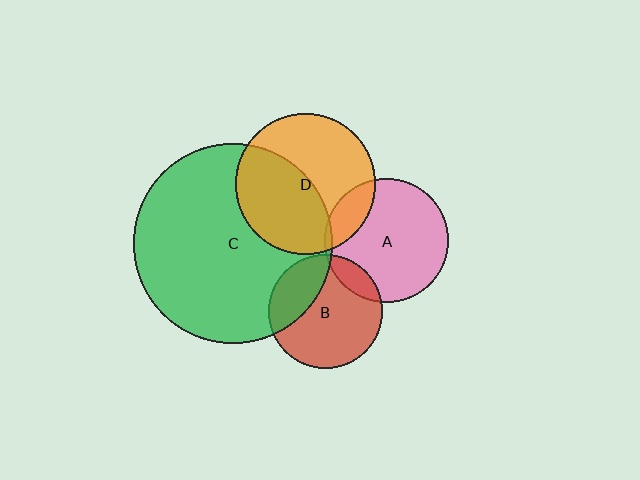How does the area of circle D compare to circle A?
Approximately 1.3 times.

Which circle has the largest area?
Circle C (green).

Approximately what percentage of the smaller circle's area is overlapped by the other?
Approximately 50%.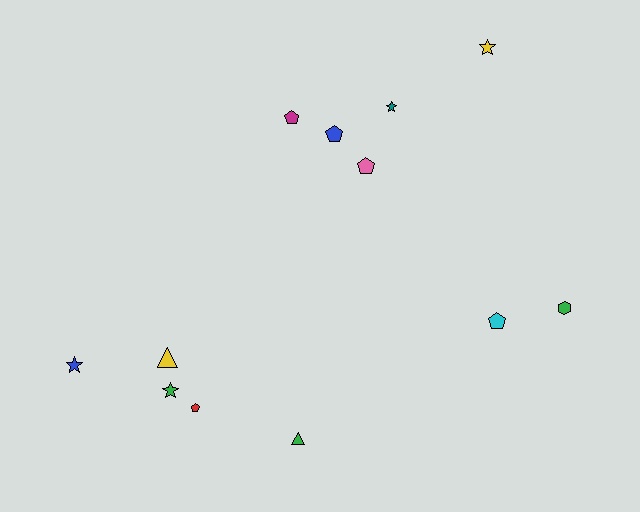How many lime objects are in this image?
There are no lime objects.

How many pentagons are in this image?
There are 5 pentagons.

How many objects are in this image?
There are 12 objects.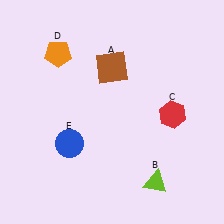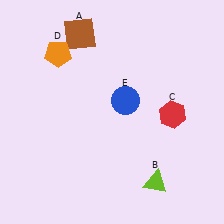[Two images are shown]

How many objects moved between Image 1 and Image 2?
2 objects moved between the two images.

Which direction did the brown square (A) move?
The brown square (A) moved up.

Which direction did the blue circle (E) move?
The blue circle (E) moved right.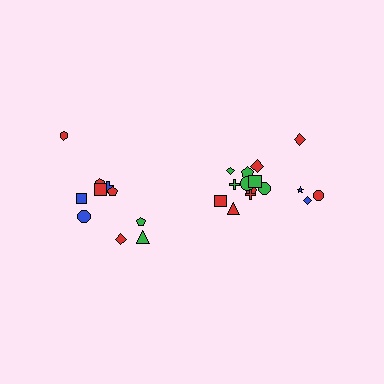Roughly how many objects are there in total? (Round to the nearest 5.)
Roughly 25 objects in total.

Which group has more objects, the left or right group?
The right group.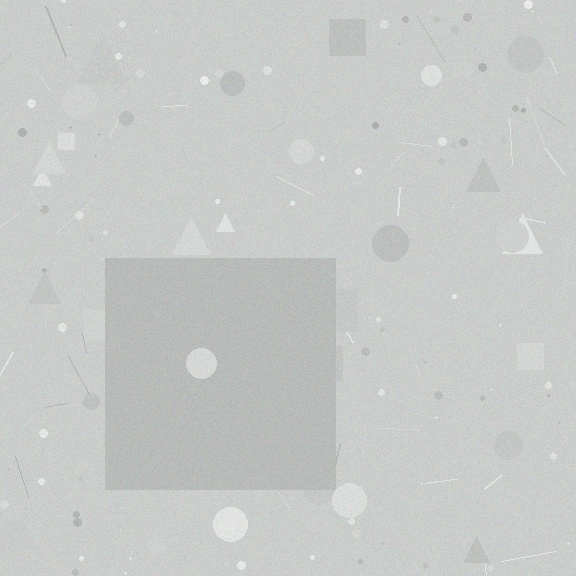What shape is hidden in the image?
A square is hidden in the image.